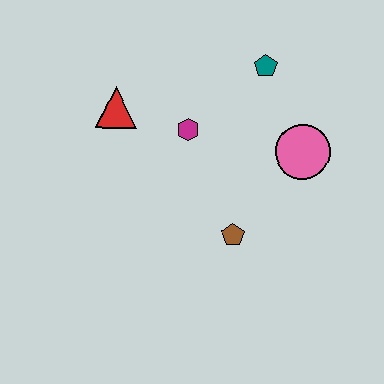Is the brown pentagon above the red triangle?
No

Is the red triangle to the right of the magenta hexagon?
No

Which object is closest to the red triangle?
The magenta hexagon is closest to the red triangle.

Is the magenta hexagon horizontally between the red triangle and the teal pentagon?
Yes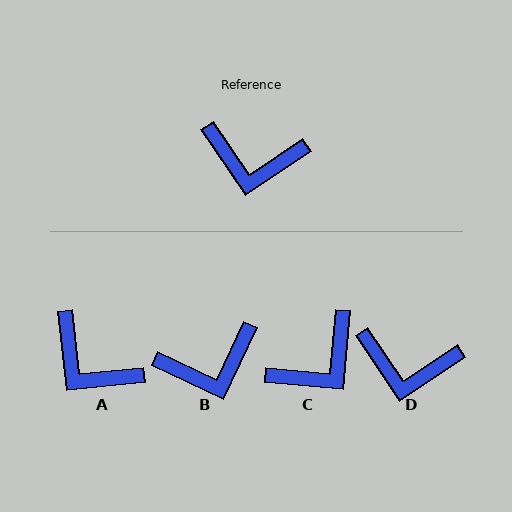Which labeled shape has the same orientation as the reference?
D.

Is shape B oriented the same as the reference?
No, it is off by about 31 degrees.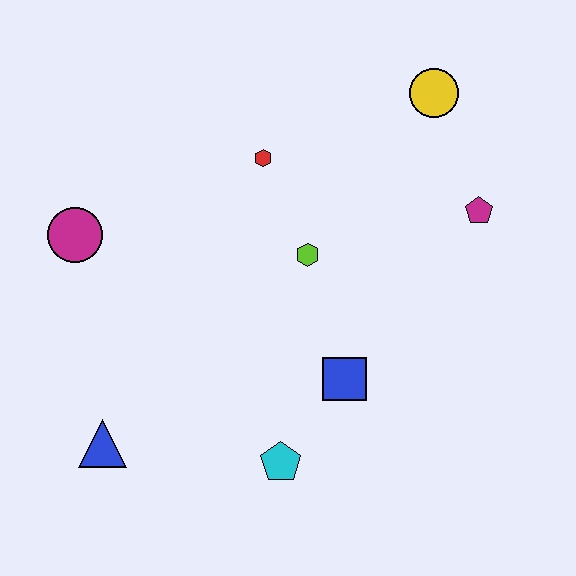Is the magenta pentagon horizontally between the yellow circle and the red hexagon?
No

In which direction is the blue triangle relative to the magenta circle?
The blue triangle is below the magenta circle.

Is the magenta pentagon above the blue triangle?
Yes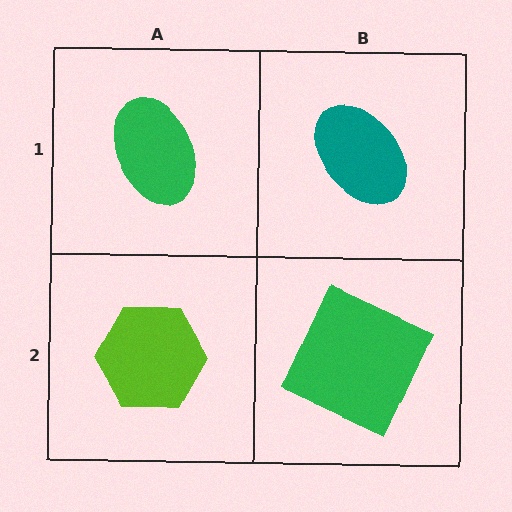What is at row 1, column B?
A teal ellipse.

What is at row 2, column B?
A green square.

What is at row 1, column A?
A green ellipse.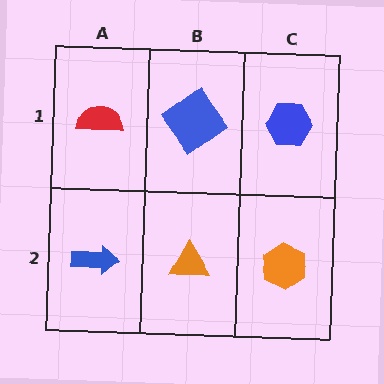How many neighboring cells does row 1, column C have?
2.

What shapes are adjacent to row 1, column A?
A blue arrow (row 2, column A), a blue diamond (row 1, column B).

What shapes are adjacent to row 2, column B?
A blue diamond (row 1, column B), a blue arrow (row 2, column A), an orange hexagon (row 2, column C).